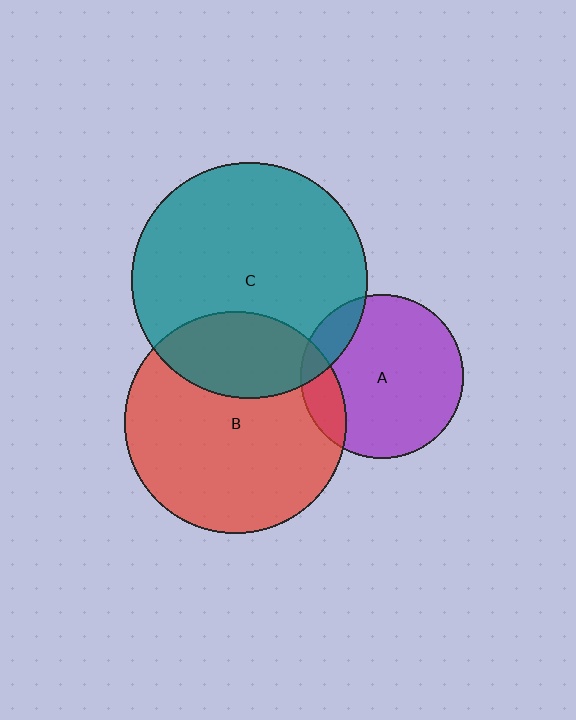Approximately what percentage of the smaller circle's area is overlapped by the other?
Approximately 15%.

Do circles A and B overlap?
Yes.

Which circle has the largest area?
Circle C (teal).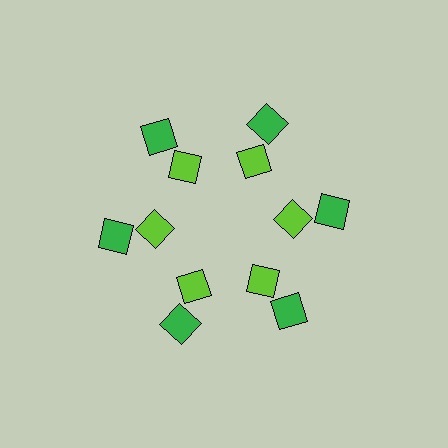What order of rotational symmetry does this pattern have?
This pattern has 6-fold rotational symmetry.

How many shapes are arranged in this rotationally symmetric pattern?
There are 12 shapes, arranged in 6 groups of 2.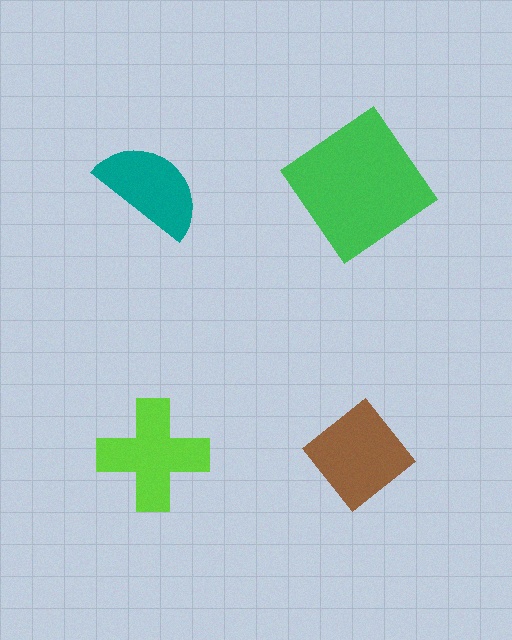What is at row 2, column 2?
A brown diamond.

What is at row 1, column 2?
A green diamond.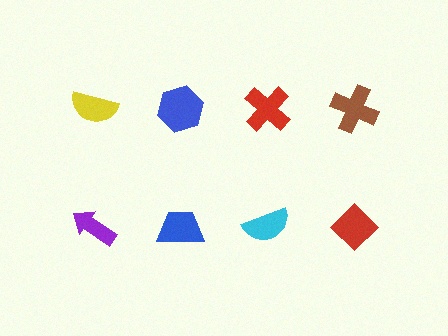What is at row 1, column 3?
A red cross.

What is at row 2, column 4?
A red diamond.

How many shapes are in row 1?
4 shapes.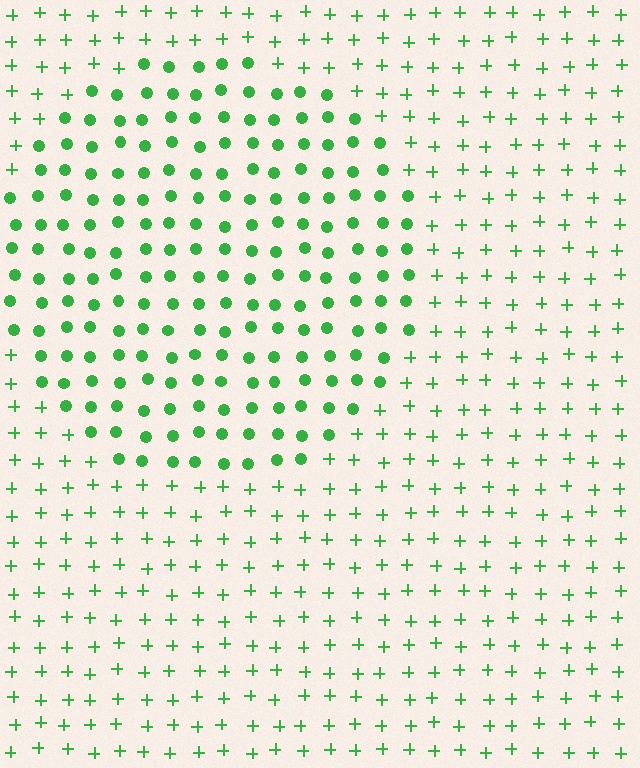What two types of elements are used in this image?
The image uses circles inside the circle region and plus signs outside it.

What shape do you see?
I see a circle.